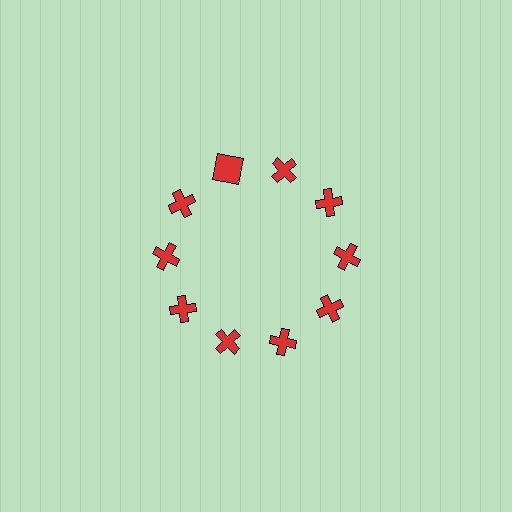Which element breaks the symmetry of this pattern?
The red square at roughly the 11 o'clock position breaks the symmetry. All other shapes are red crosses.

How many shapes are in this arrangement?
There are 10 shapes arranged in a ring pattern.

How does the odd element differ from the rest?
It has a different shape: square instead of cross.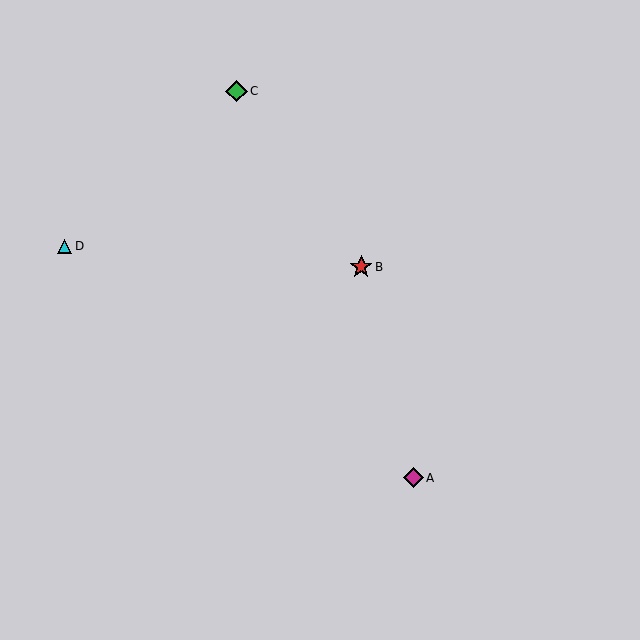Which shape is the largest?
The red star (labeled B) is the largest.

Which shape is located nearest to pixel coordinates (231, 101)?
The green diamond (labeled C) at (236, 91) is nearest to that location.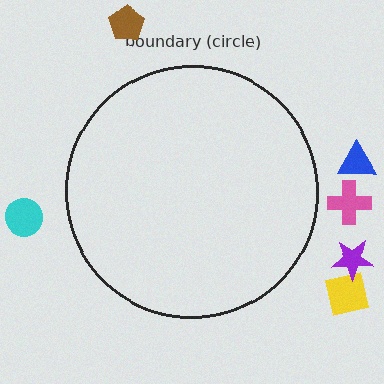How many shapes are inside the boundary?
0 inside, 6 outside.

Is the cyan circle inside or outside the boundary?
Outside.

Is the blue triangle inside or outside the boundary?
Outside.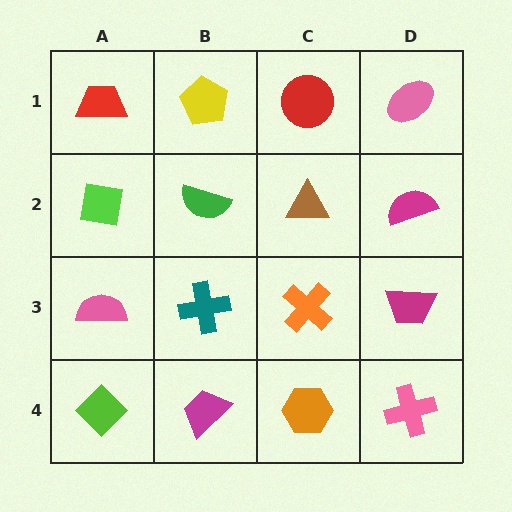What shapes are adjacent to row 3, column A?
A lime square (row 2, column A), a lime diamond (row 4, column A), a teal cross (row 3, column B).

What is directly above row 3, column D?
A magenta semicircle.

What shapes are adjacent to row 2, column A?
A red trapezoid (row 1, column A), a pink semicircle (row 3, column A), a green semicircle (row 2, column B).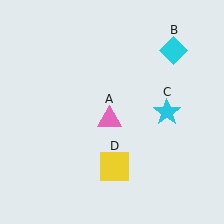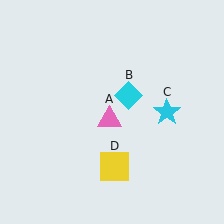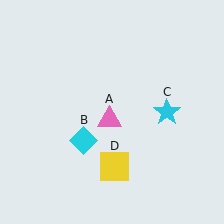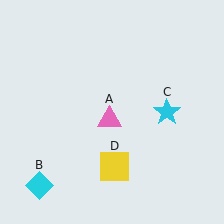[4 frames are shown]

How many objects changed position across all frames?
1 object changed position: cyan diamond (object B).